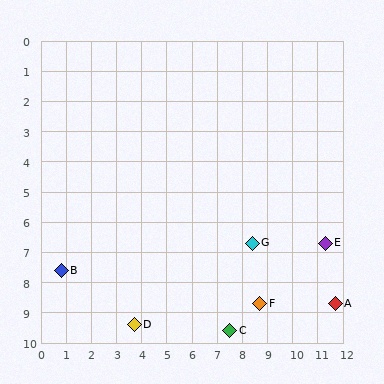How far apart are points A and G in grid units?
Points A and G are about 3.9 grid units apart.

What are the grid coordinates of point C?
Point C is at approximately (7.5, 9.6).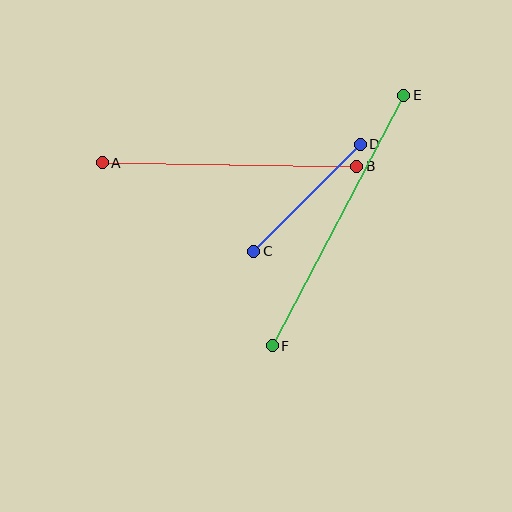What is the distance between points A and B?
The distance is approximately 254 pixels.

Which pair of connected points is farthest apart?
Points E and F are farthest apart.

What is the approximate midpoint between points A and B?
The midpoint is at approximately (229, 165) pixels.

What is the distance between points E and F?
The distance is approximately 283 pixels.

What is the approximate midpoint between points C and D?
The midpoint is at approximately (307, 198) pixels.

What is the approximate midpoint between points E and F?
The midpoint is at approximately (338, 220) pixels.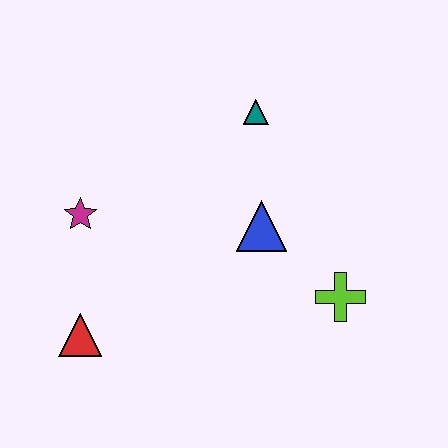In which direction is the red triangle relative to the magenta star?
The red triangle is below the magenta star.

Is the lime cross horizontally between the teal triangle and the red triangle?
No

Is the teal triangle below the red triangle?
No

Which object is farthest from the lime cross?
The magenta star is farthest from the lime cross.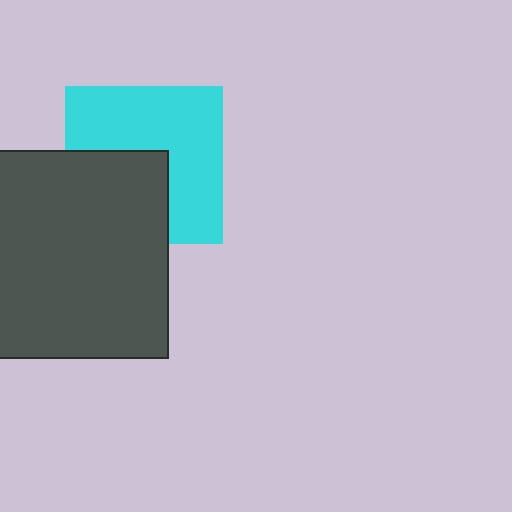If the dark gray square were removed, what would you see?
You would see the complete cyan square.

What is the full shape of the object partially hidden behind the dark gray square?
The partially hidden object is a cyan square.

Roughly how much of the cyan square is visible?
About half of it is visible (roughly 61%).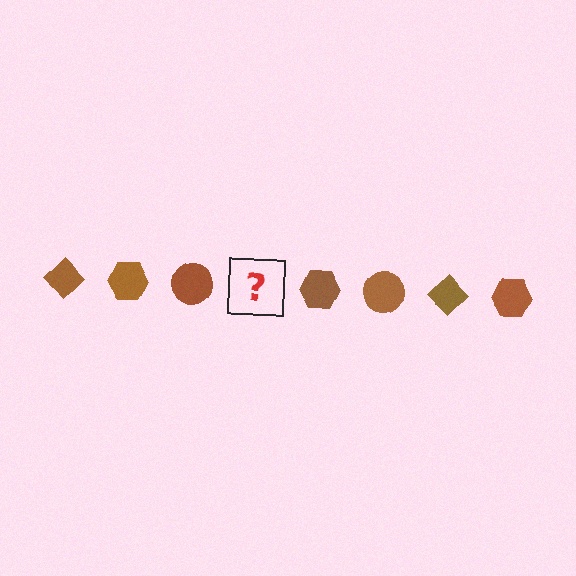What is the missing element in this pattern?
The missing element is a brown diamond.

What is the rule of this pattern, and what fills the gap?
The rule is that the pattern cycles through diamond, hexagon, circle shapes in brown. The gap should be filled with a brown diamond.